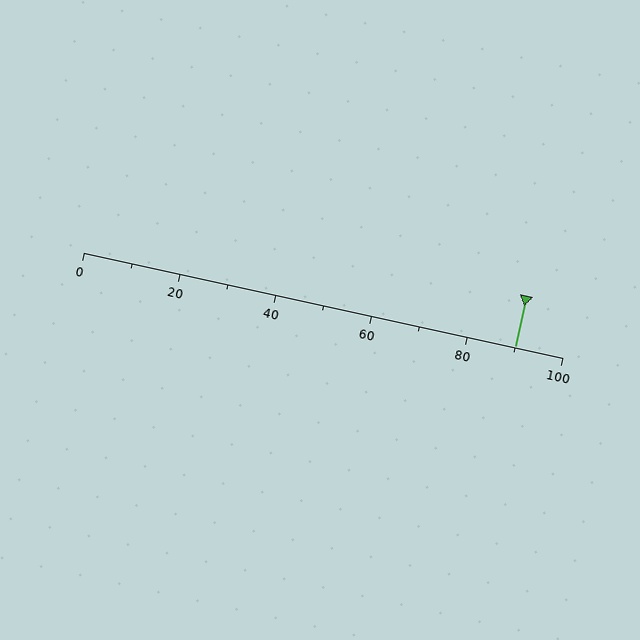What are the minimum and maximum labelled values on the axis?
The axis runs from 0 to 100.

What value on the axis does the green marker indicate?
The marker indicates approximately 90.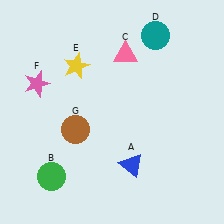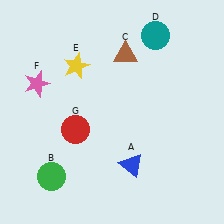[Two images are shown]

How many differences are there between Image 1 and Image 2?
There are 2 differences between the two images.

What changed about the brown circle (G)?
In Image 1, G is brown. In Image 2, it changed to red.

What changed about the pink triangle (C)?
In Image 1, C is pink. In Image 2, it changed to brown.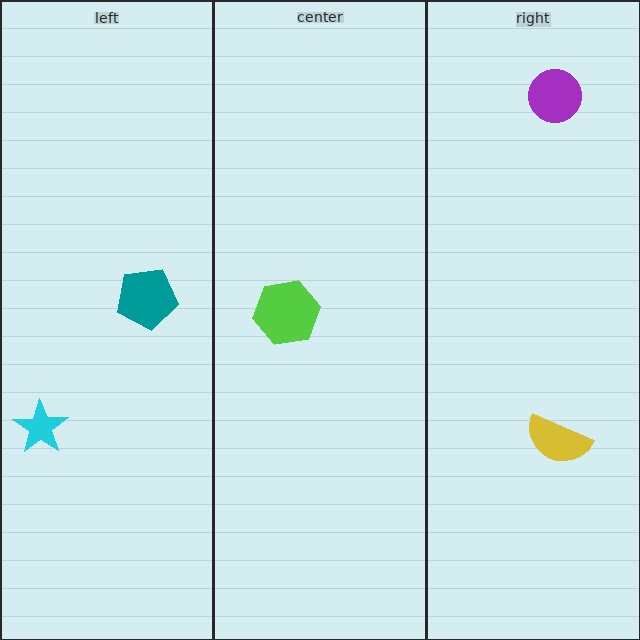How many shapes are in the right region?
2.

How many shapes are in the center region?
1.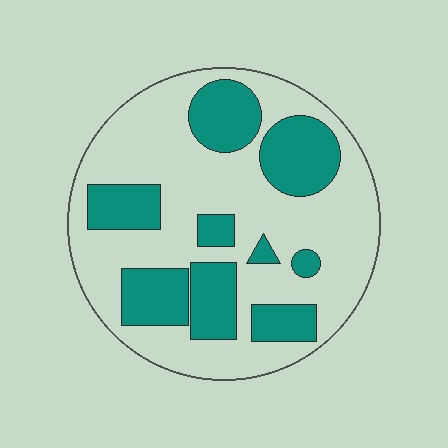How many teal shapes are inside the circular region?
9.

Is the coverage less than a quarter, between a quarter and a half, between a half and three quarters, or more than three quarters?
Between a quarter and a half.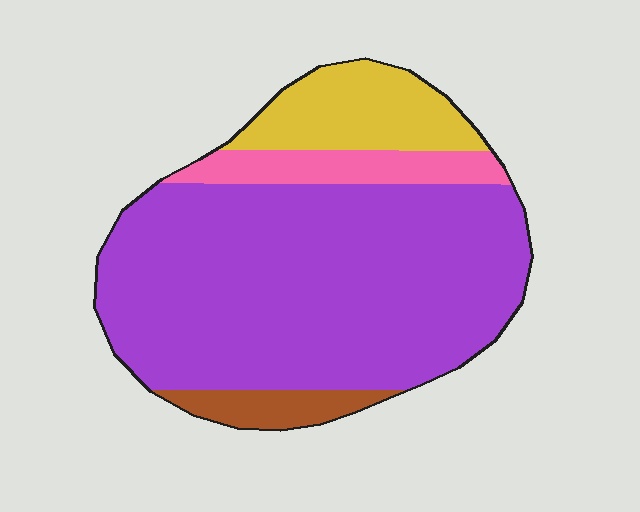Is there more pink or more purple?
Purple.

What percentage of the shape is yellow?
Yellow takes up about one eighth (1/8) of the shape.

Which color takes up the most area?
Purple, at roughly 70%.